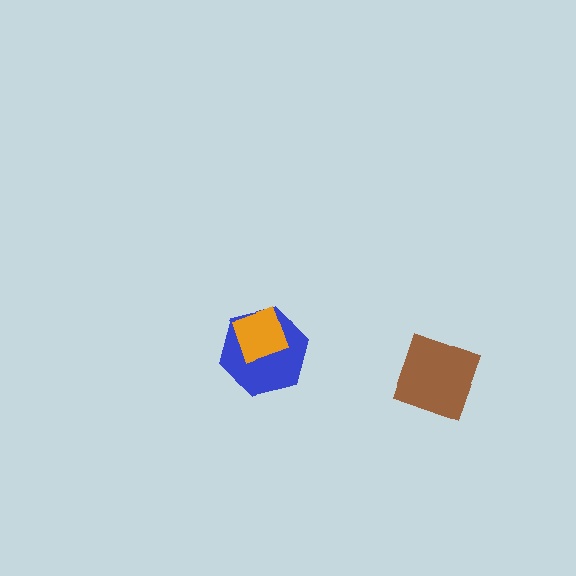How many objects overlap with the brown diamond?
0 objects overlap with the brown diamond.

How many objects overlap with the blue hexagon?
1 object overlaps with the blue hexagon.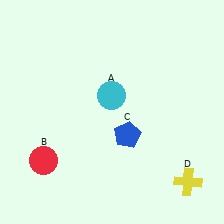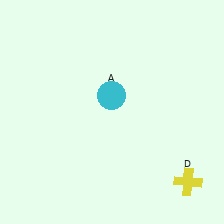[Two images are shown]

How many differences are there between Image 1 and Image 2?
There are 2 differences between the two images.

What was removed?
The blue pentagon (C), the red circle (B) were removed in Image 2.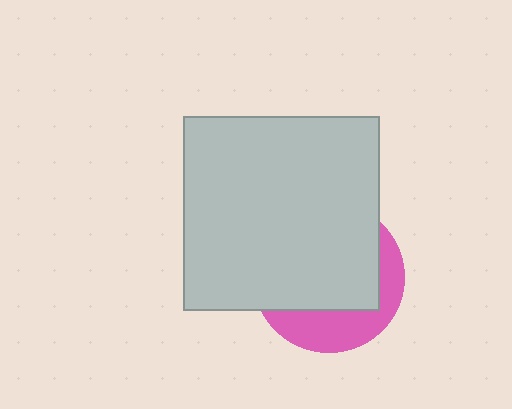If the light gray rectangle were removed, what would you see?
You would see the complete pink circle.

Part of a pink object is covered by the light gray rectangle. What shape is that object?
It is a circle.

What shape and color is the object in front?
The object in front is a light gray rectangle.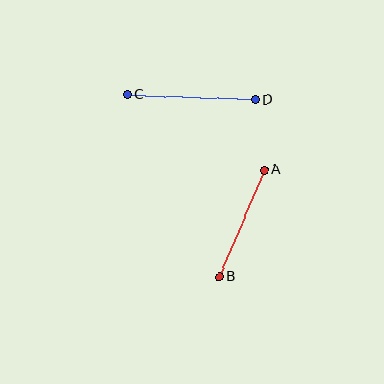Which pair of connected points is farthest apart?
Points C and D are farthest apart.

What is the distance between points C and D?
The distance is approximately 128 pixels.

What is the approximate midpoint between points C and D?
The midpoint is at approximately (191, 97) pixels.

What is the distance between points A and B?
The distance is approximately 116 pixels.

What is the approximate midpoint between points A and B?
The midpoint is at approximately (241, 223) pixels.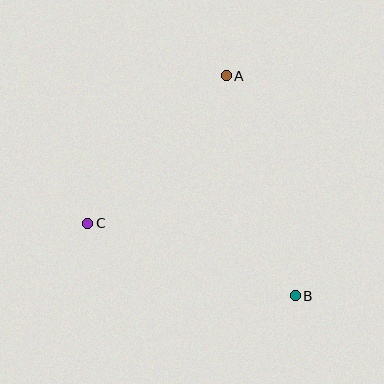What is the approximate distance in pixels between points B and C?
The distance between B and C is approximately 220 pixels.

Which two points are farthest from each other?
Points A and B are farthest from each other.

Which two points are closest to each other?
Points A and C are closest to each other.